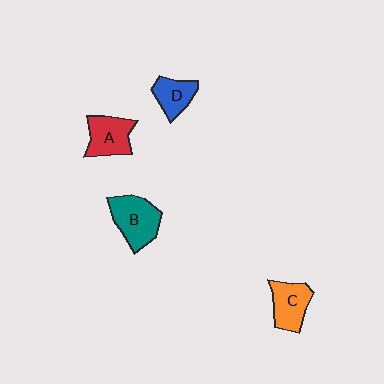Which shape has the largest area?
Shape B (teal).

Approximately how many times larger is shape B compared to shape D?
Approximately 1.5 times.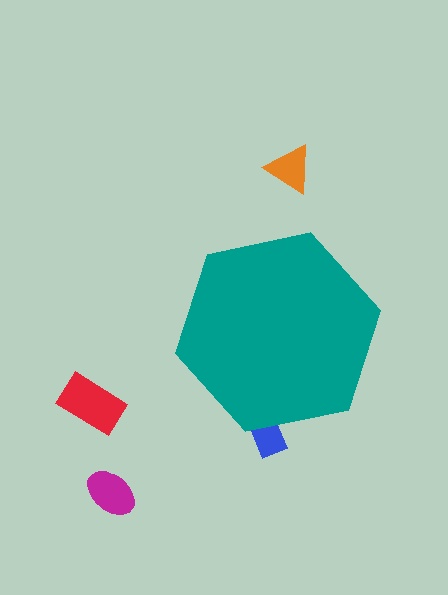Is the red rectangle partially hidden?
No, the red rectangle is fully visible.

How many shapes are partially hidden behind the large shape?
1 shape is partially hidden.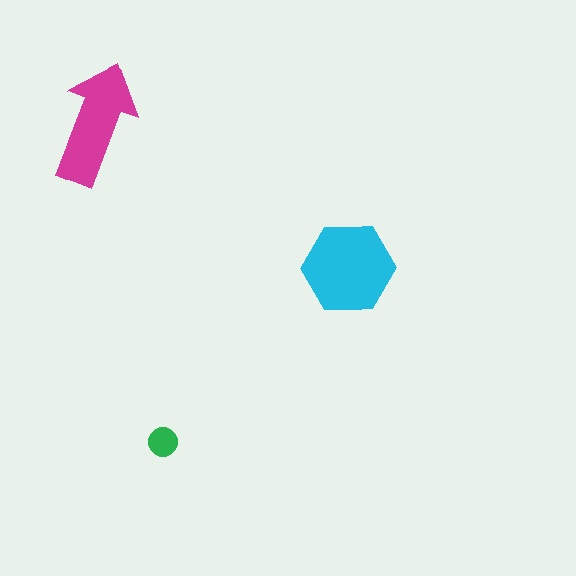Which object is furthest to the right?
The cyan hexagon is rightmost.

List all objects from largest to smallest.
The cyan hexagon, the magenta arrow, the green circle.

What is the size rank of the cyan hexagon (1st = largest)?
1st.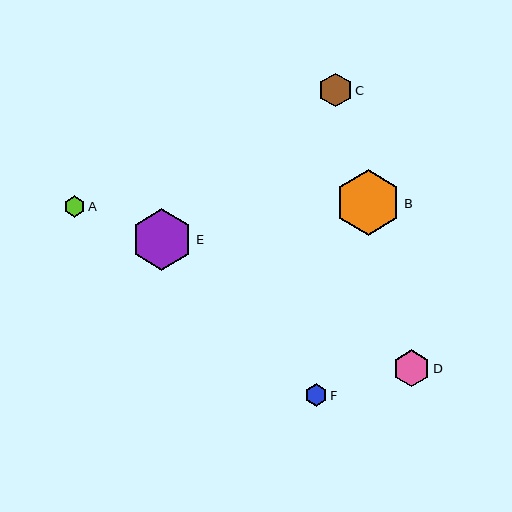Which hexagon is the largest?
Hexagon B is the largest with a size of approximately 65 pixels.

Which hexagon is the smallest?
Hexagon A is the smallest with a size of approximately 21 pixels.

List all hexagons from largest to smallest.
From largest to smallest: B, E, D, C, F, A.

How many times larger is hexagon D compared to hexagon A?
Hexagon D is approximately 1.8 times the size of hexagon A.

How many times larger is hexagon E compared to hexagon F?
Hexagon E is approximately 2.8 times the size of hexagon F.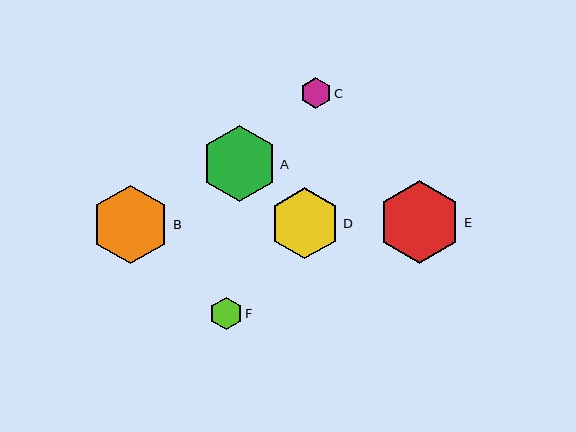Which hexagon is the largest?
Hexagon E is the largest with a size of approximately 83 pixels.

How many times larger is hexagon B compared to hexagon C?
Hexagon B is approximately 2.5 times the size of hexagon C.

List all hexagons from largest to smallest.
From largest to smallest: E, B, A, D, F, C.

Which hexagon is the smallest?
Hexagon C is the smallest with a size of approximately 31 pixels.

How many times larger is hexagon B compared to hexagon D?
Hexagon B is approximately 1.1 times the size of hexagon D.